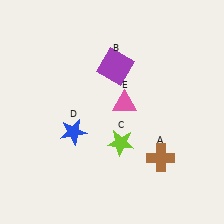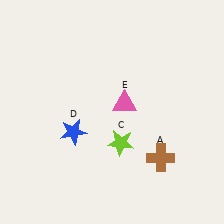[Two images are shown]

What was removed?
The purple square (B) was removed in Image 2.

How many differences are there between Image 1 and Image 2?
There is 1 difference between the two images.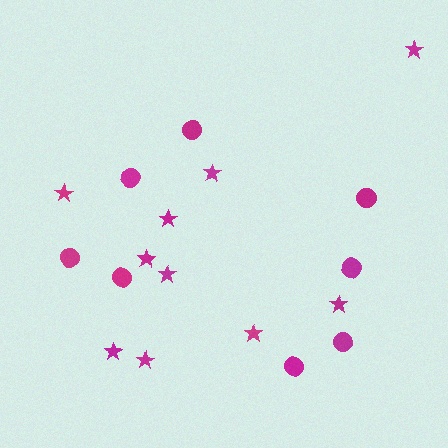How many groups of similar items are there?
There are 2 groups: one group of stars (10) and one group of circles (8).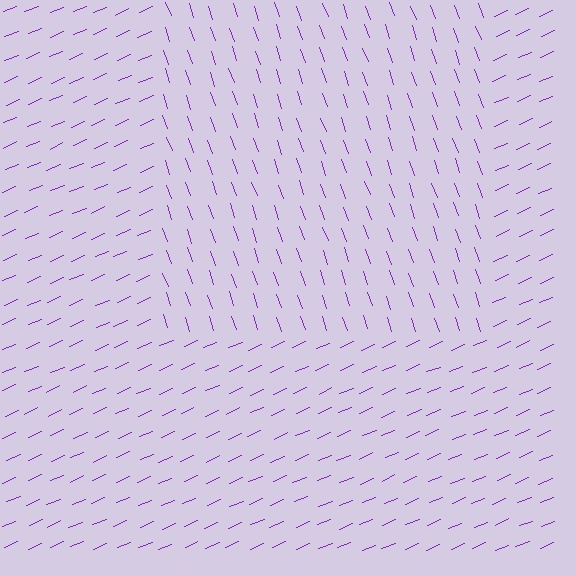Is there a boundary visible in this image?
Yes, there is a texture boundary formed by a change in line orientation.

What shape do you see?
I see a rectangle.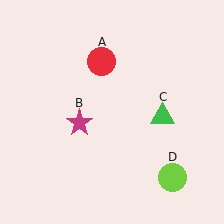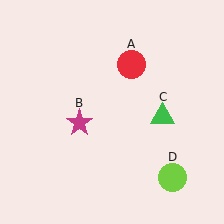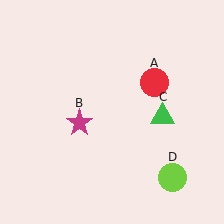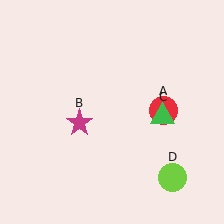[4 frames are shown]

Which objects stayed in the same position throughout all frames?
Magenta star (object B) and green triangle (object C) and lime circle (object D) remained stationary.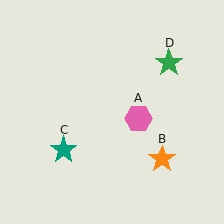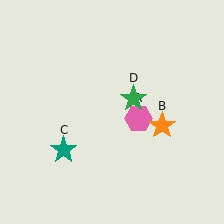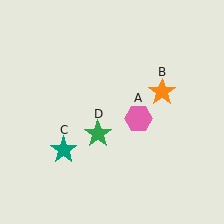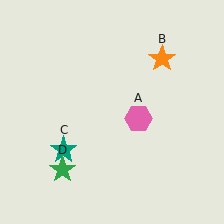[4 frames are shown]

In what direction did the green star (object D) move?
The green star (object D) moved down and to the left.